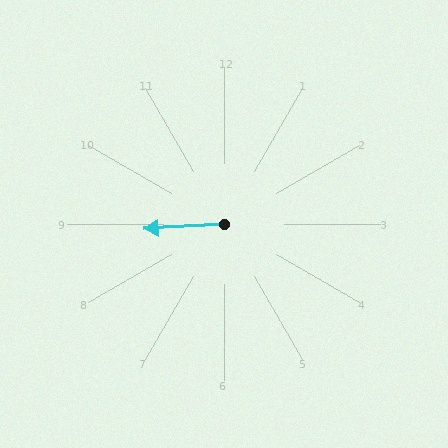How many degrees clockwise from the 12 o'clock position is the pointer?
Approximately 267 degrees.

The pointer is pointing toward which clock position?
Roughly 9 o'clock.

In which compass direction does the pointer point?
West.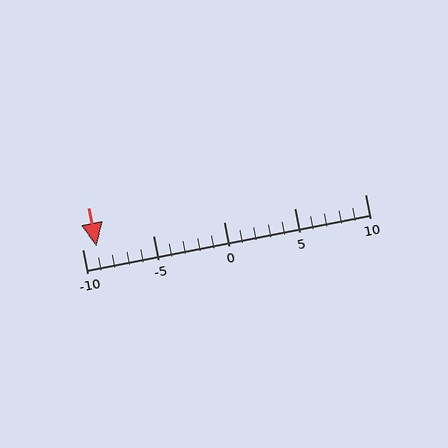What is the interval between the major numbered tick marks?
The major tick marks are spaced 5 units apart.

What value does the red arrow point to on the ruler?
The red arrow points to approximately -9.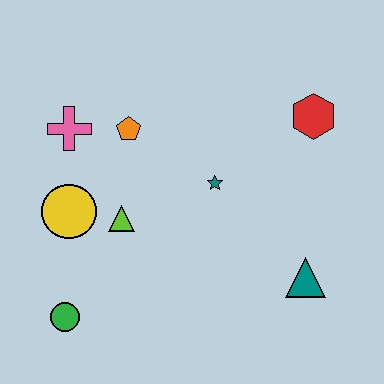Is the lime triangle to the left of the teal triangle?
Yes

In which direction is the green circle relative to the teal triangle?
The green circle is to the left of the teal triangle.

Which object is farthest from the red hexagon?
The green circle is farthest from the red hexagon.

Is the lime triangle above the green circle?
Yes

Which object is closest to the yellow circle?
The lime triangle is closest to the yellow circle.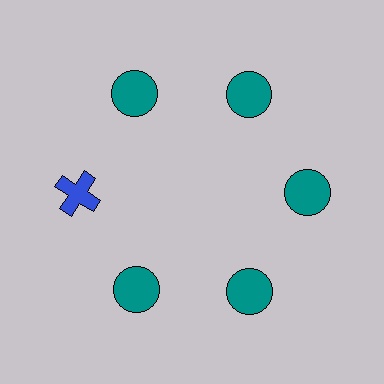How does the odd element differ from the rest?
It differs in both color (blue instead of teal) and shape (cross instead of circle).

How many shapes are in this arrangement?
There are 6 shapes arranged in a ring pattern.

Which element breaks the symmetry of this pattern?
The blue cross at roughly the 9 o'clock position breaks the symmetry. All other shapes are teal circles.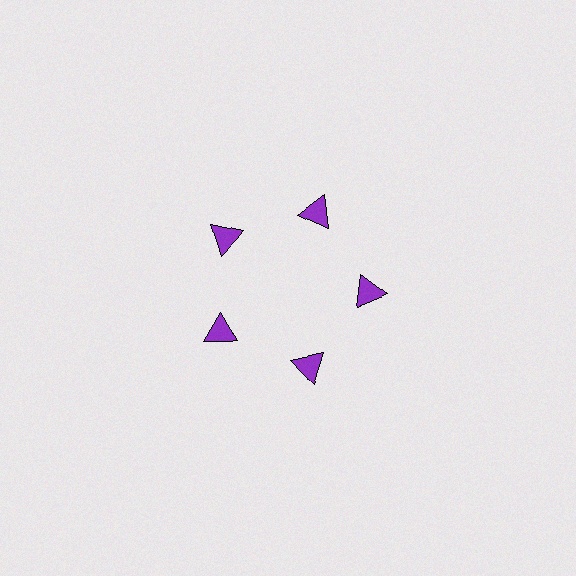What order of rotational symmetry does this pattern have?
This pattern has 5-fold rotational symmetry.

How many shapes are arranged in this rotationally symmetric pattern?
There are 5 shapes, arranged in 5 groups of 1.